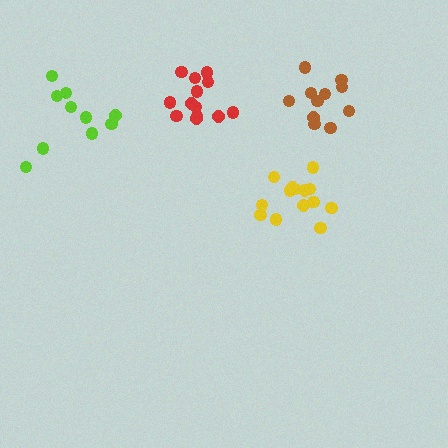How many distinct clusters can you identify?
There are 4 distinct clusters.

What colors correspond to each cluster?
The clusters are colored: lime, yellow, red, brown.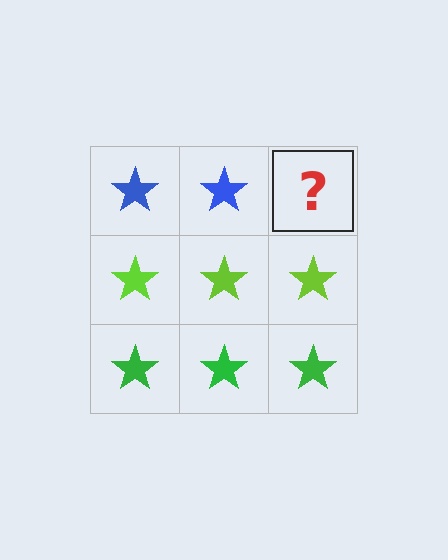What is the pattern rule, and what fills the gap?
The rule is that each row has a consistent color. The gap should be filled with a blue star.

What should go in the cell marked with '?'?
The missing cell should contain a blue star.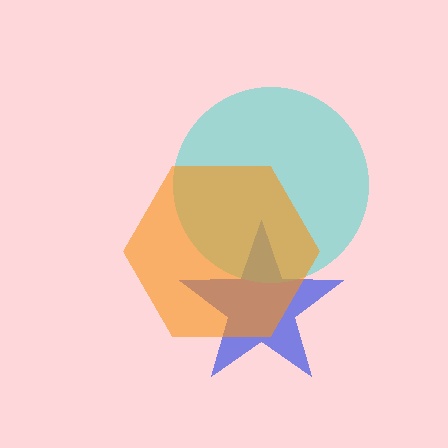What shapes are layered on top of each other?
The layered shapes are: a blue star, a cyan circle, an orange hexagon.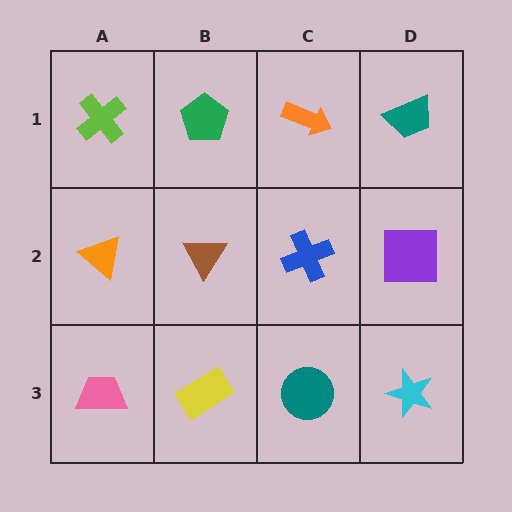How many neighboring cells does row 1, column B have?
3.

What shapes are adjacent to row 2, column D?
A teal trapezoid (row 1, column D), a cyan star (row 3, column D), a blue cross (row 2, column C).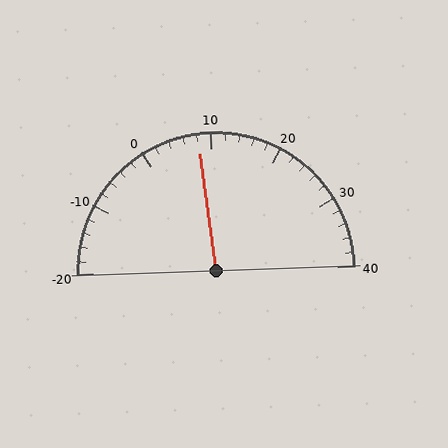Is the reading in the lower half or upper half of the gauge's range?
The reading is in the lower half of the range (-20 to 40).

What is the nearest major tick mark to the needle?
The nearest major tick mark is 10.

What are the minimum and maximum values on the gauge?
The gauge ranges from -20 to 40.